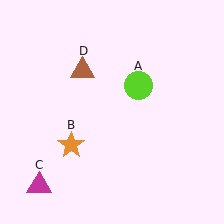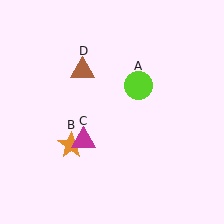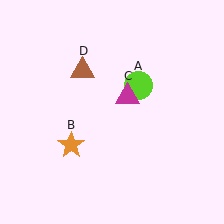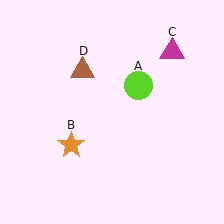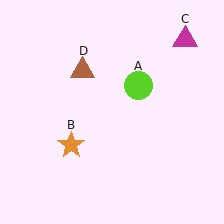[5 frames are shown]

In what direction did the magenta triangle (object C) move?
The magenta triangle (object C) moved up and to the right.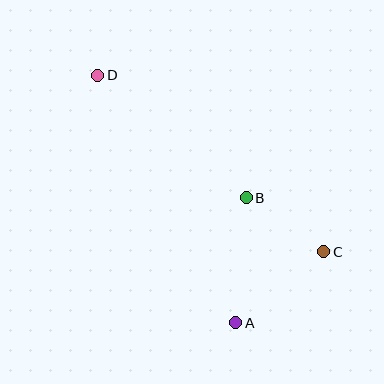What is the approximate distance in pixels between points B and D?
The distance between B and D is approximately 192 pixels.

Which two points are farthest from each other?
Points C and D are farthest from each other.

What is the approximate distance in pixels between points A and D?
The distance between A and D is approximately 283 pixels.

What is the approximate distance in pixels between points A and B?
The distance between A and B is approximately 125 pixels.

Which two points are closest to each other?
Points B and C are closest to each other.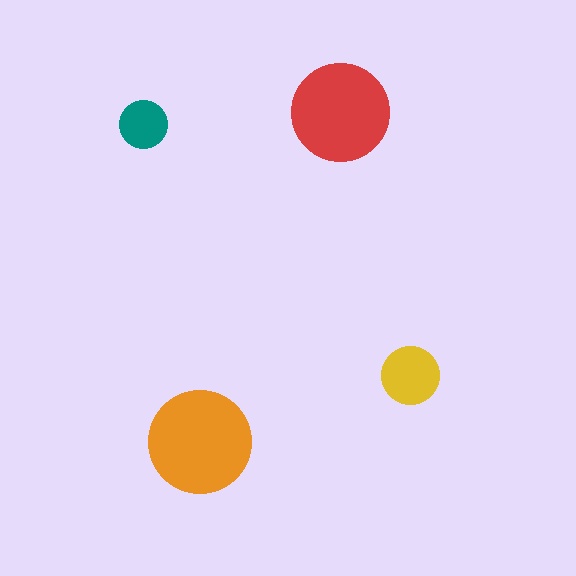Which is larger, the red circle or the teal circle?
The red one.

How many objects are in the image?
There are 4 objects in the image.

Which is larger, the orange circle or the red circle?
The orange one.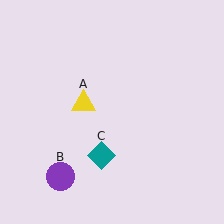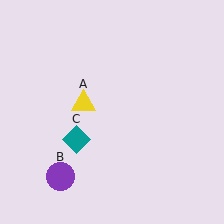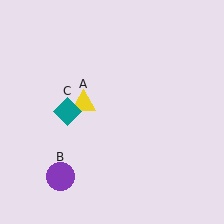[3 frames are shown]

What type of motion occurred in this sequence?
The teal diamond (object C) rotated clockwise around the center of the scene.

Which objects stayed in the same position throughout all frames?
Yellow triangle (object A) and purple circle (object B) remained stationary.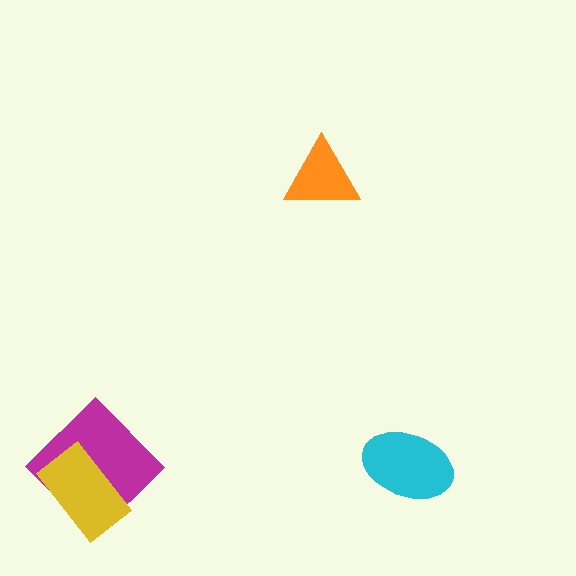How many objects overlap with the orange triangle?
0 objects overlap with the orange triangle.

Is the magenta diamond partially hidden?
Yes, it is partially covered by another shape.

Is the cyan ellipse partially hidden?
No, no other shape covers it.